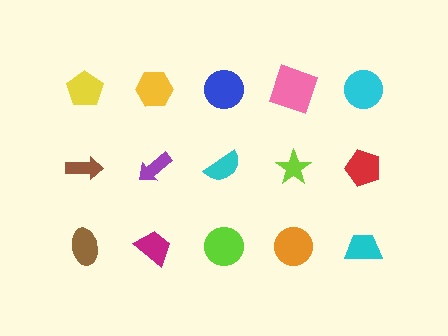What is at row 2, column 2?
A purple arrow.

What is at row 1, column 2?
A yellow hexagon.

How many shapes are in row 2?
5 shapes.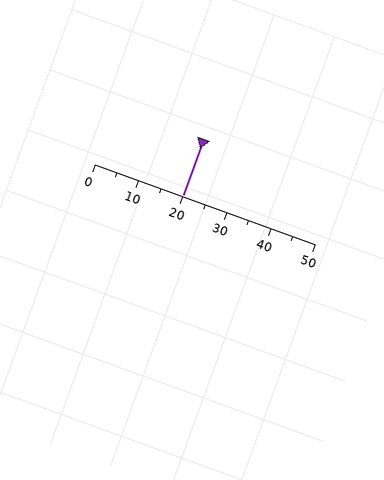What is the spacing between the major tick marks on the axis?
The major ticks are spaced 10 apart.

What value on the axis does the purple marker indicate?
The marker indicates approximately 20.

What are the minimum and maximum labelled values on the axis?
The axis runs from 0 to 50.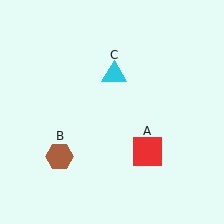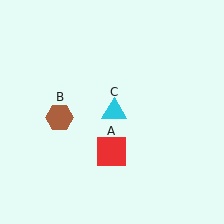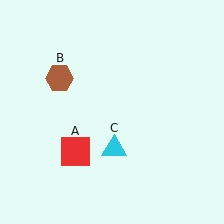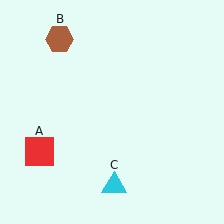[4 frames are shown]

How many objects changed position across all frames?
3 objects changed position: red square (object A), brown hexagon (object B), cyan triangle (object C).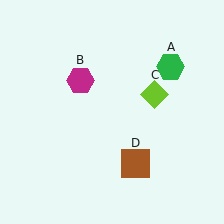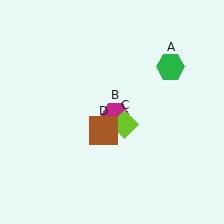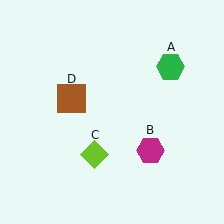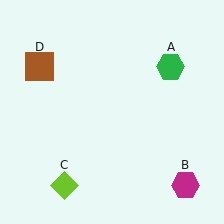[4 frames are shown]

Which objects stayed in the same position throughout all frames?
Green hexagon (object A) remained stationary.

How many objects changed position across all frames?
3 objects changed position: magenta hexagon (object B), lime diamond (object C), brown square (object D).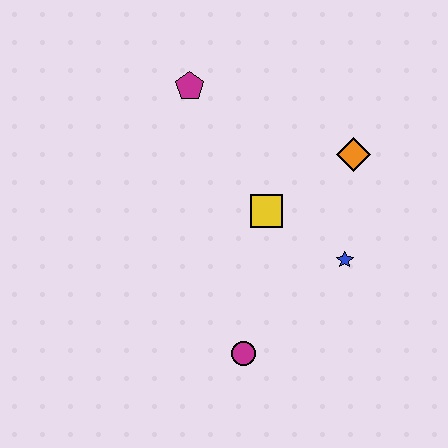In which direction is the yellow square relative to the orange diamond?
The yellow square is to the left of the orange diamond.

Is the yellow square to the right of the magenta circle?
Yes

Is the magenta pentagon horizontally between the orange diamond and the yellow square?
No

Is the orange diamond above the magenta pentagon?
No